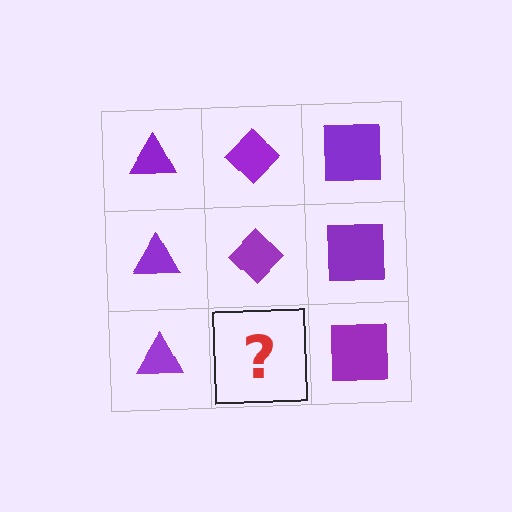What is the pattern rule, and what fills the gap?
The rule is that each column has a consistent shape. The gap should be filled with a purple diamond.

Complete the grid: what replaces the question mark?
The question mark should be replaced with a purple diamond.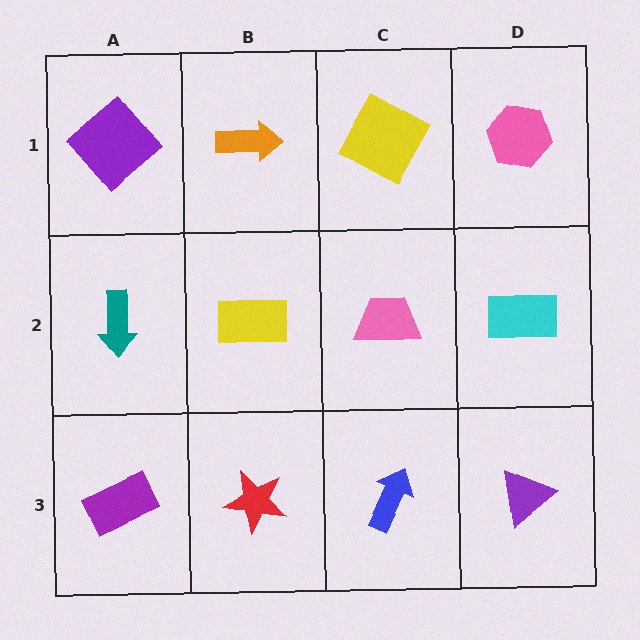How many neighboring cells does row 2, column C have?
4.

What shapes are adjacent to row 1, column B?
A yellow rectangle (row 2, column B), a purple diamond (row 1, column A), a yellow square (row 1, column C).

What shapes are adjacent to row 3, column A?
A teal arrow (row 2, column A), a red star (row 3, column B).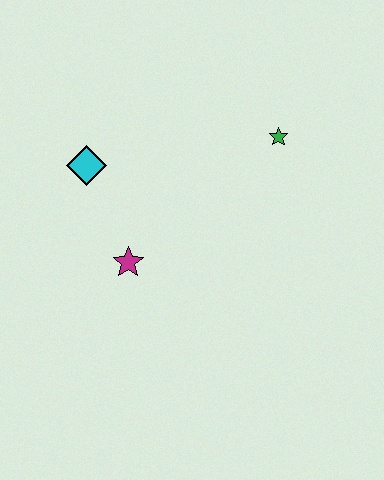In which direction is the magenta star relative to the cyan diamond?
The magenta star is below the cyan diamond.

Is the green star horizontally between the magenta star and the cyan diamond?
No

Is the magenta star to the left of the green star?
Yes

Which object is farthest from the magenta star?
The green star is farthest from the magenta star.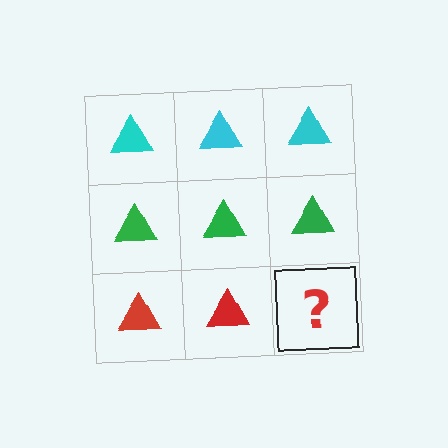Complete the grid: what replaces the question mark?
The question mark should be replaced with a red triangle.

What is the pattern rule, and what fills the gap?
The rule is that each row has a consistent color. The gap should be filled with a red triangle.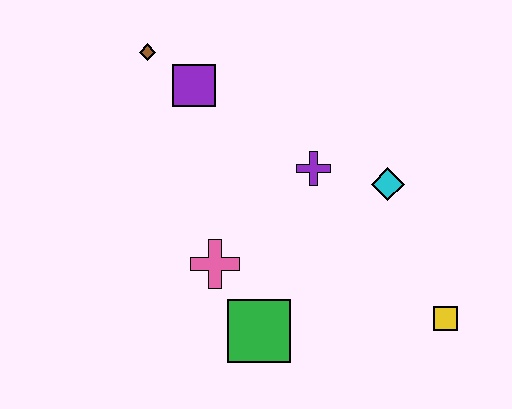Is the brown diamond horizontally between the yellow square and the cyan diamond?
No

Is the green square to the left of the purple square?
No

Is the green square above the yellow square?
No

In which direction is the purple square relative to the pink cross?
The purple square is above the pink cross.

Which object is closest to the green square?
The pink cross is closest to the green square.